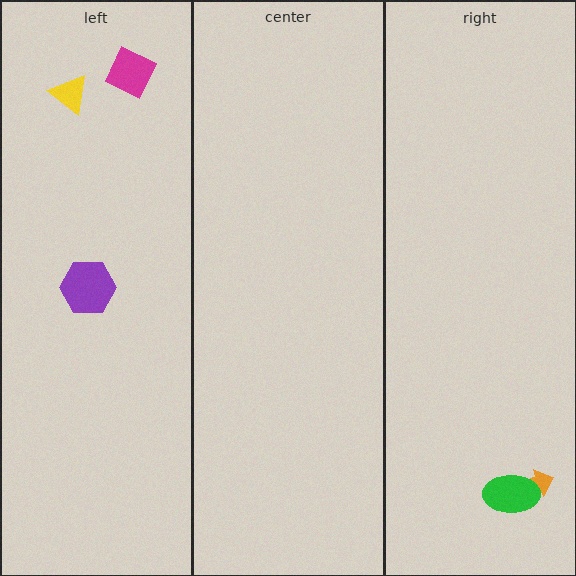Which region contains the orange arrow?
The right region.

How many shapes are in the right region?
2.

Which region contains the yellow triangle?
The left region.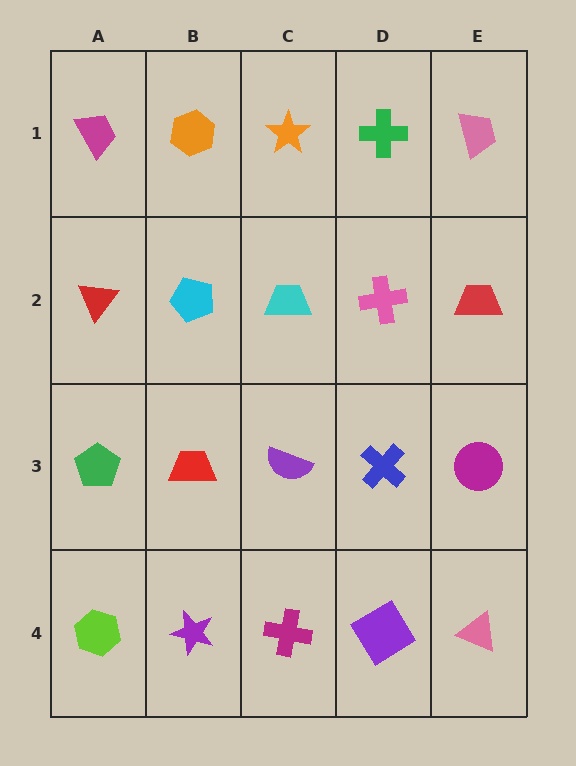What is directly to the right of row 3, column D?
A magenta circle.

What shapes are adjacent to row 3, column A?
A red triangle (row 2, column A), a lime hexagon (row 4, column A), a red trapezoid (row 3, column B).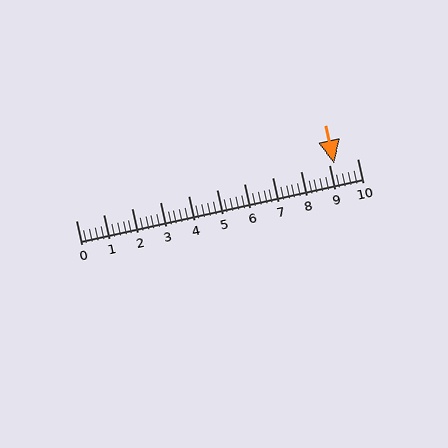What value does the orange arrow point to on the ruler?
The orange arrow points to approximately 9.2.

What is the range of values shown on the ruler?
The ruler shows values from 0 to 10.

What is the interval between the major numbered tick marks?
The major tick marks are spaced 1 units apart.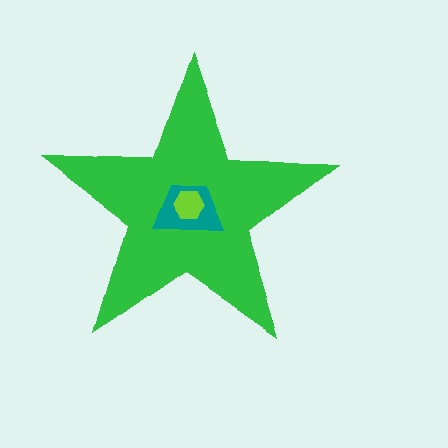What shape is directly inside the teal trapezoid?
The lime hexagon.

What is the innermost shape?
The lime hexagon.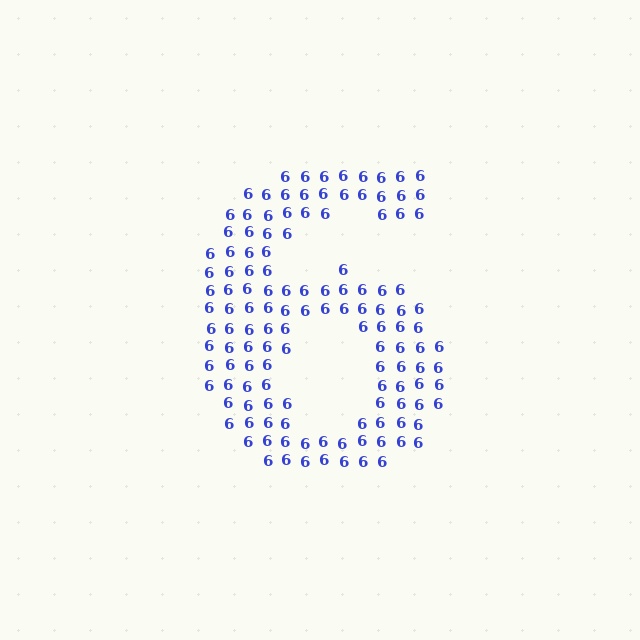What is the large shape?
The large shape is the digit 6.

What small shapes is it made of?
It is made of small digit 6's.